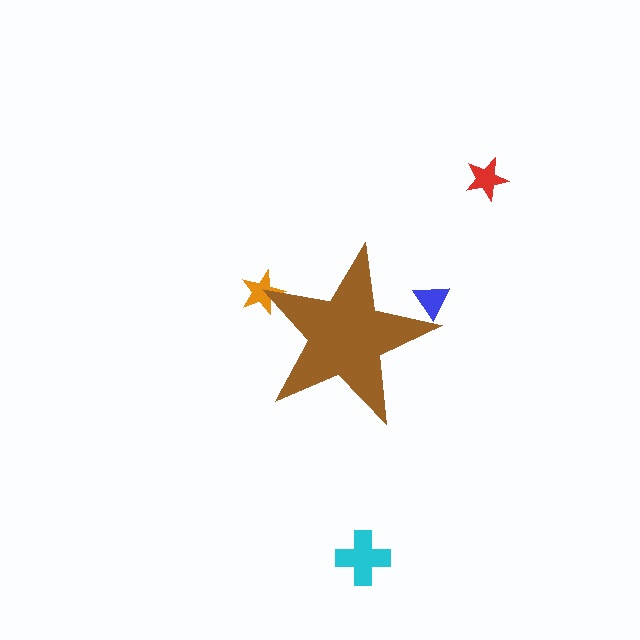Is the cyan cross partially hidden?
No, the cyan cross is fully visible.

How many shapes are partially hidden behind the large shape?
2 shapes are partially hidden.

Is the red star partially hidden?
No, the red star is fully visible.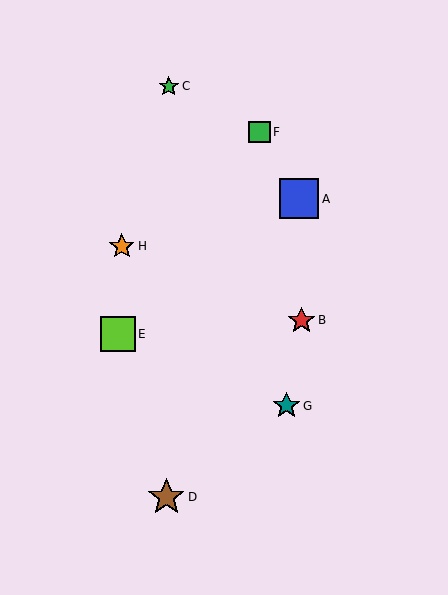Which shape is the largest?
The blue square (labeled A) is the largest.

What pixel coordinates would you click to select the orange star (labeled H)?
Click at (122, 246) to select the orange star H.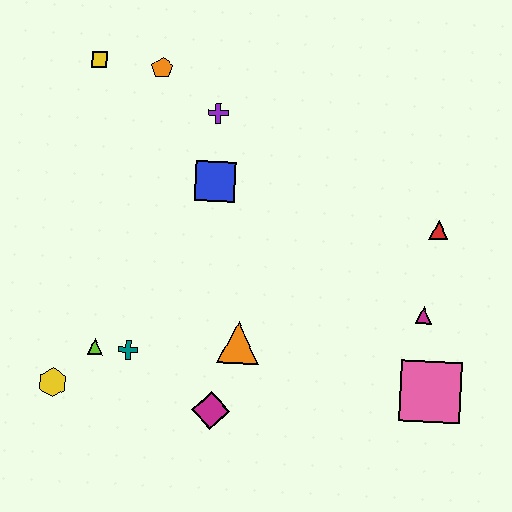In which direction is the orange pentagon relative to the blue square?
The orange pentagon is above the blue square.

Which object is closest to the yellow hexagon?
The lime triangle is closest to the yellow hexagon.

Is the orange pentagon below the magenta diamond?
No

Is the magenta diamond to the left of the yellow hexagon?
No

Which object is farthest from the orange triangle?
The yellow square is farthest from the orange triangle.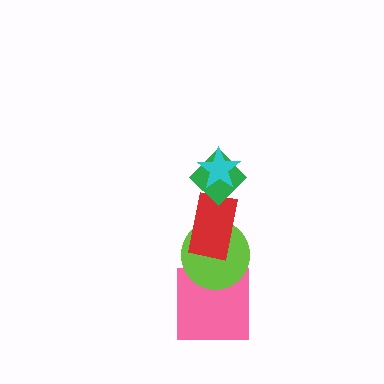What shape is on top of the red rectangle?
The green diamond is on top of the red rectangle.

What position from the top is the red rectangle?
The red rectangle is 3rd from the top.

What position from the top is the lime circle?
The lime circle is 4th from the top.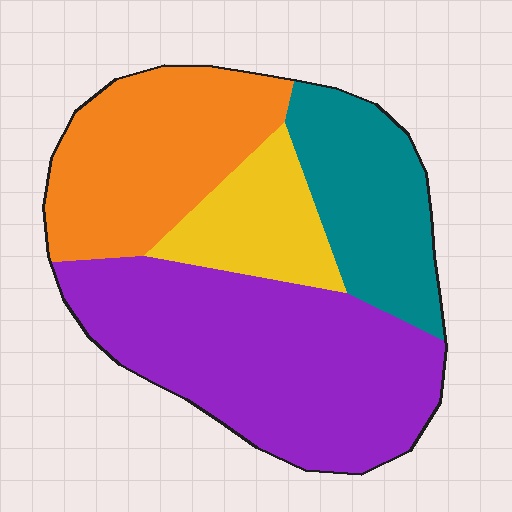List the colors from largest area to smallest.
From largest to smallest: purple, orange, teal, yellow.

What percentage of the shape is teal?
Teal takes up about one fifth (1/5) of the shape.